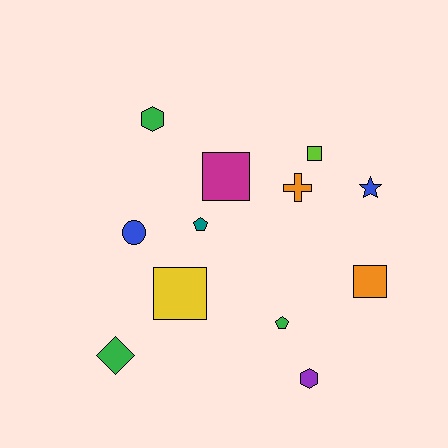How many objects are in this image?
There are 12 objects.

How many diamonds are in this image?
There is 1 diamond.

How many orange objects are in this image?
There are 2 orange objects.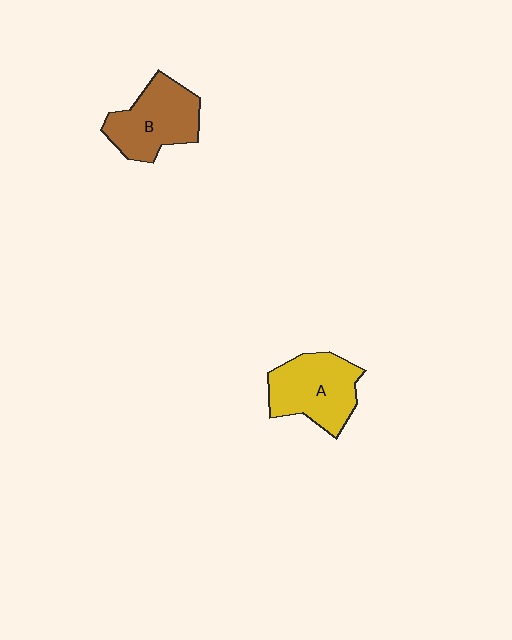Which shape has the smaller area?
Shape B (brown).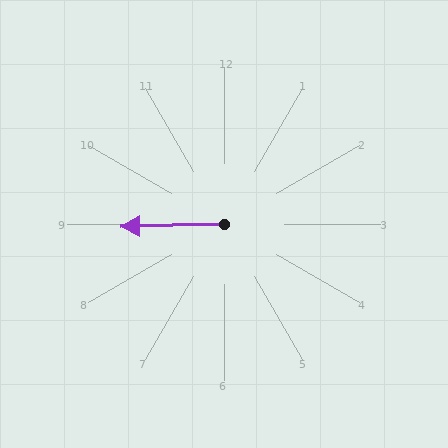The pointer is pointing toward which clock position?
Roughly 9 o'clock.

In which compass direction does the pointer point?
West.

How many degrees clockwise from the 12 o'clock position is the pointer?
Approximately 268 degrees.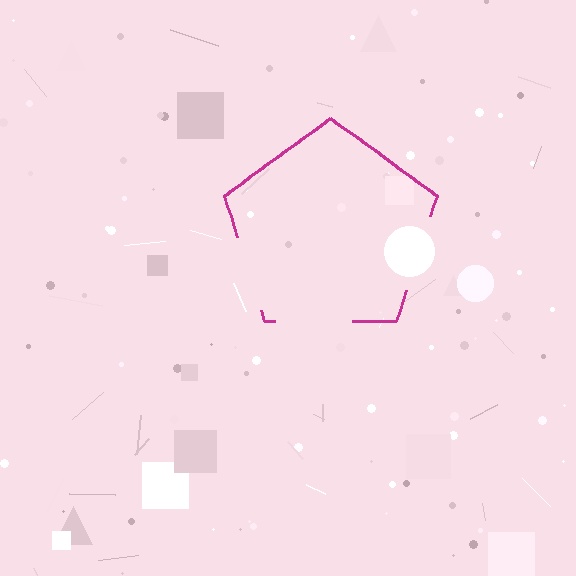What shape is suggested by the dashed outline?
The dashed outline suggests a pentagon.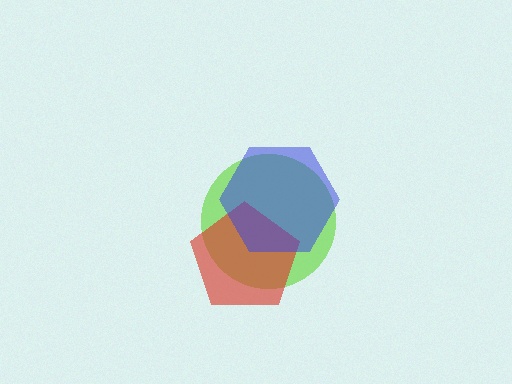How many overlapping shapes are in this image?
There are 3 overlapping shapes in the image.